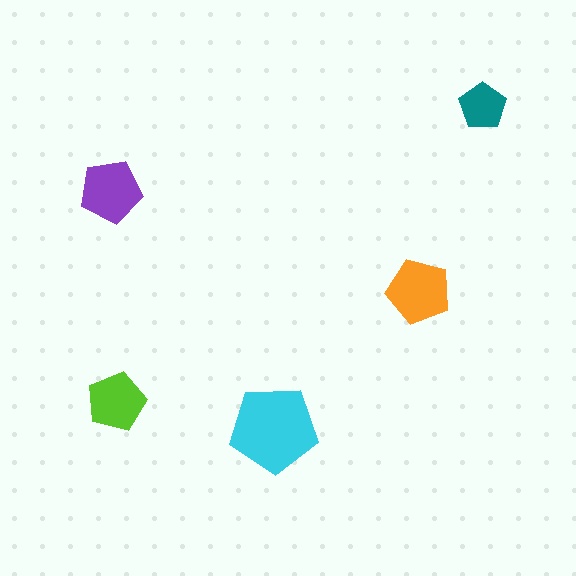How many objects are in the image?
There are 5 objects in the image.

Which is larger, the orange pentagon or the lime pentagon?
The orange one.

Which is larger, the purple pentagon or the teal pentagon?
The purple one.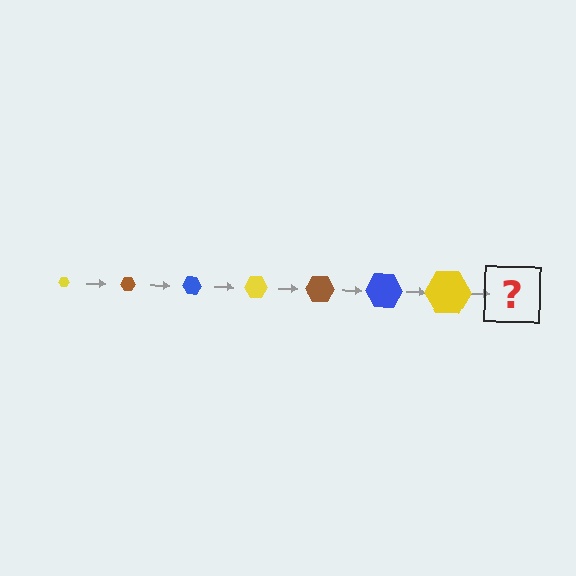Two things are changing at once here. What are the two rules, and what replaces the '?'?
The two rules are that the hexagon grows larger each step and the color cycles through yellow, brown, and blue. The '?' should be a brown hexagon, larger than the previous one.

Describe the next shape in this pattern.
It should be a brown hexagon, larger than the previous one.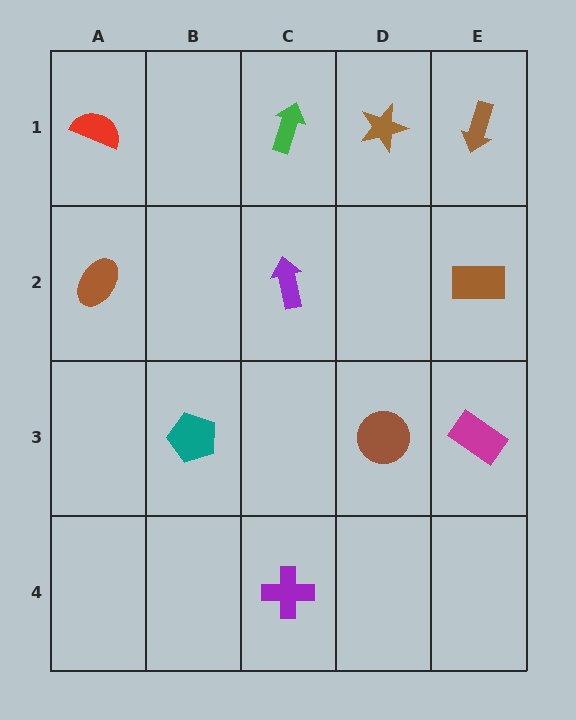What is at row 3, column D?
A brown circle.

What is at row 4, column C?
A purple cross.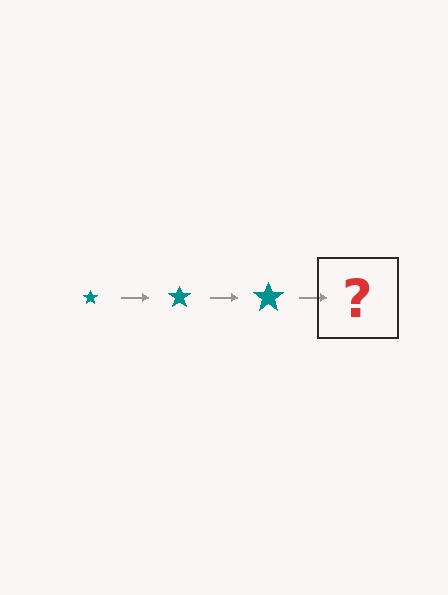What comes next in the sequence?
The next element should be a teal star, larger than the previous one.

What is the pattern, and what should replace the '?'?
The pattern is that the star gets progressively larger each step. The '?' should be a teal star, larger than the previous one.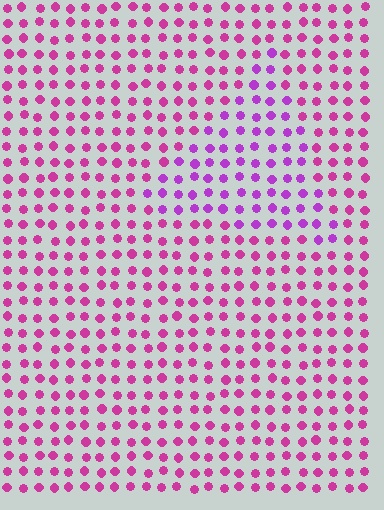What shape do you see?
I see a triangle.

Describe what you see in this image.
The image is filled with small magenta elements in a uniform arrangement. A triangle-shaped region is visible where the elements are tinted to a slightly different hue, forming a subtle color boundary.